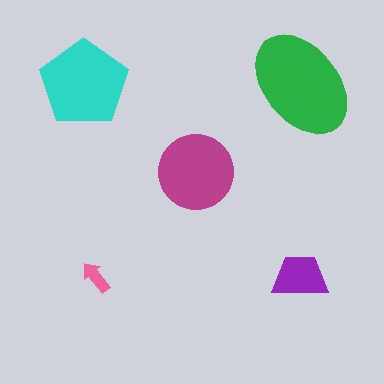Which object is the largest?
The green ellipse.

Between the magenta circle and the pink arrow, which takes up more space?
The magenta circle.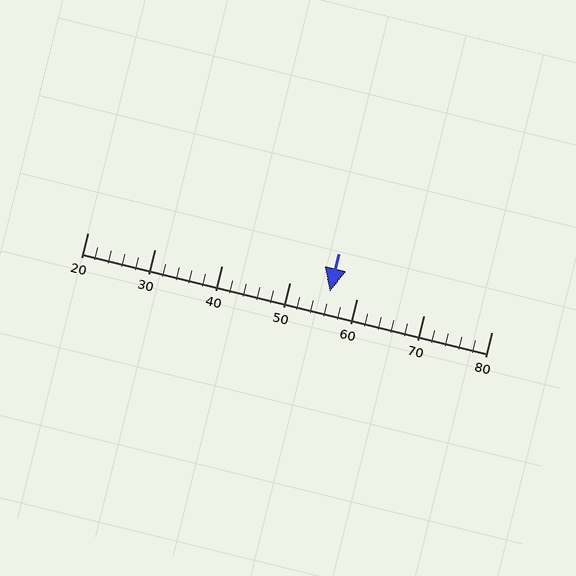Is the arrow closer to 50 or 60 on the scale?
The arrow is closer to 60.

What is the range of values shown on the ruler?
The ruler shows values from 20 to 80.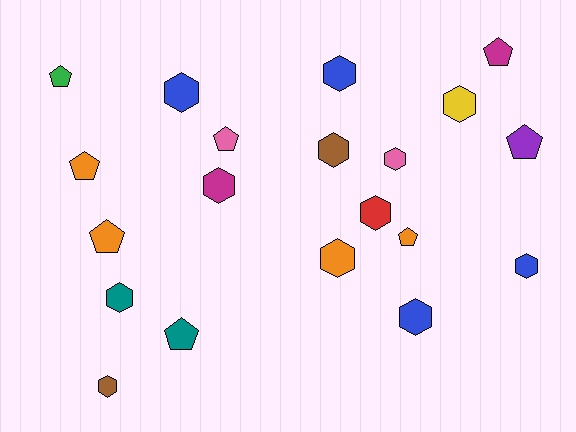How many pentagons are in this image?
There are 8 pentagons.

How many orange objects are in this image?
There are 4 orange objects.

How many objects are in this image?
There are 20 objects.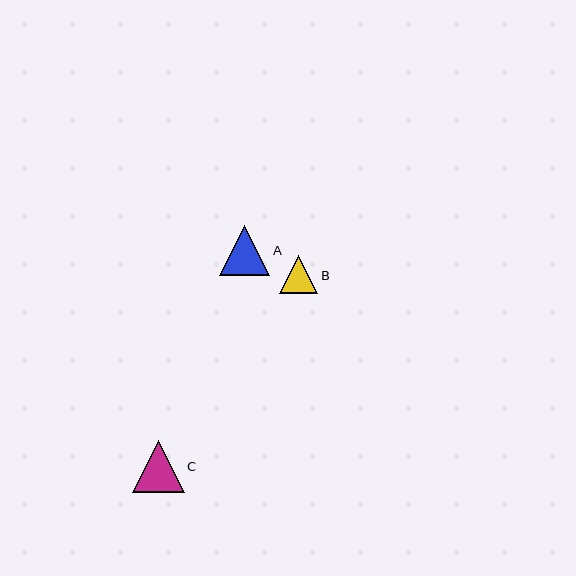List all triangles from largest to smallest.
From largest to smallest: C, A, B.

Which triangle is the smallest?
Triangle B is the smallest with a size of approximately 38 pixels.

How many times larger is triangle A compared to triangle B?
Triangle A is approximately 1.3 times the size of triangle B.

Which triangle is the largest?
Triangle C is the largest with a size of approximately 51 pixels.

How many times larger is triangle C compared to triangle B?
Triangle C is approximately 1.4 times the size of triangle B.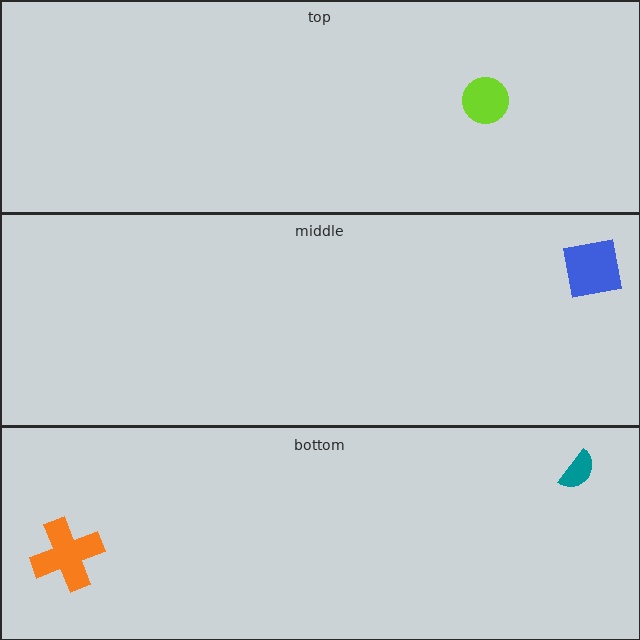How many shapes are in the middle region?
1.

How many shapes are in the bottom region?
2.